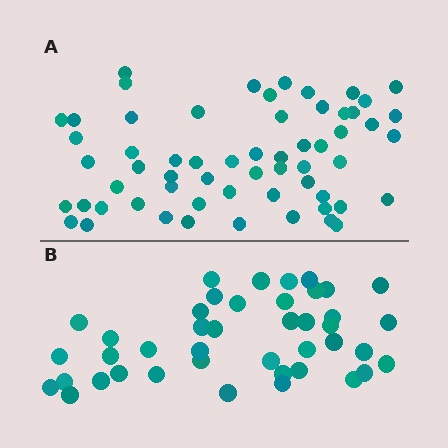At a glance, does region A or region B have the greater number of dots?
Region A (the top region) has more dots.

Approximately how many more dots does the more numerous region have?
Region A has approximately 20 more dots than region B.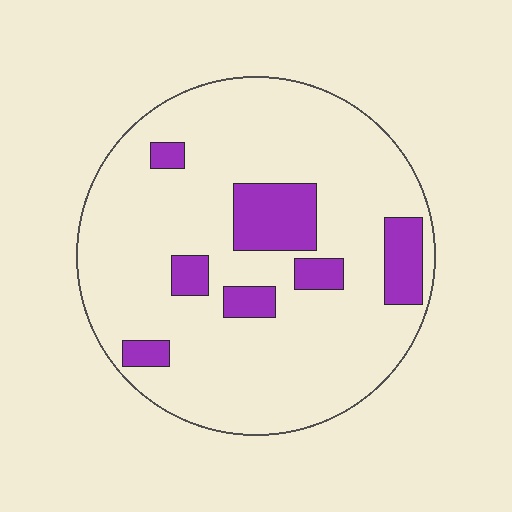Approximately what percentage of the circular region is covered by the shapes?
Approximately 15%.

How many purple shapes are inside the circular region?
7.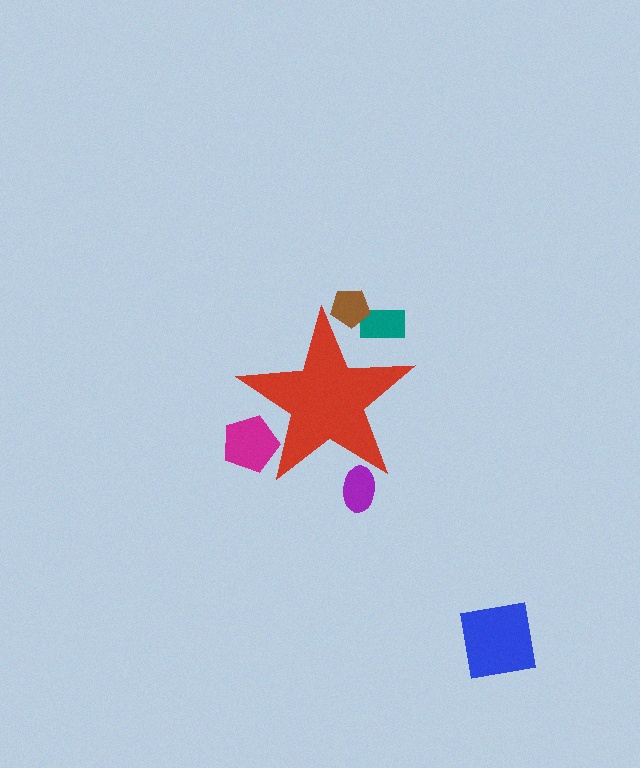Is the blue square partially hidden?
No, the blue square is fully visible.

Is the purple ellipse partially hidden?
Yes, the purple ellipse is partially hidden behind the red star.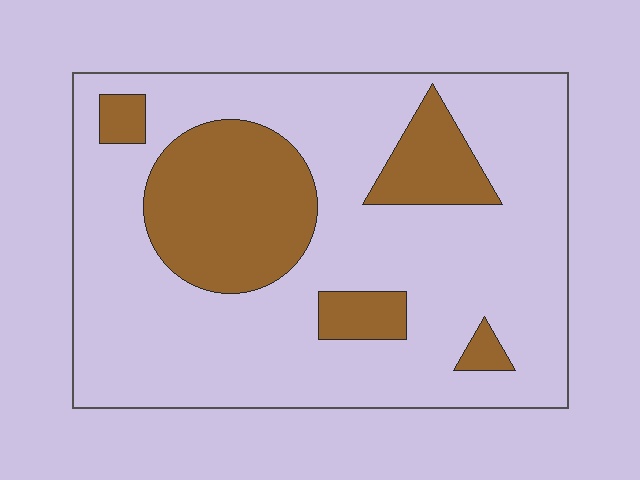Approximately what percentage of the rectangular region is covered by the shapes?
Approximately 25%.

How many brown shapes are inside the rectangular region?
5.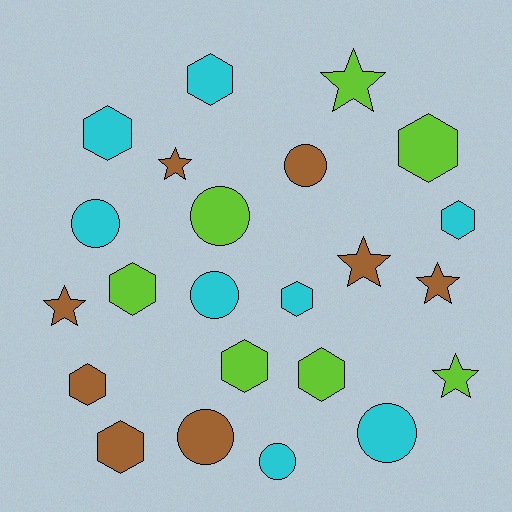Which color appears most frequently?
Cyan, with 8 objects.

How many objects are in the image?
There are 23 objects.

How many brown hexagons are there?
There are 2 brown hexagons.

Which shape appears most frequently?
Hexagon, with 10 objects.